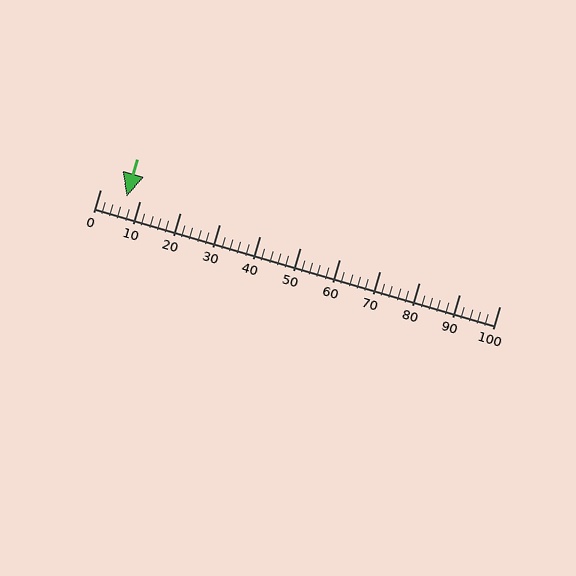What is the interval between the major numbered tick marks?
The major tick marks are spaced 10 units apart.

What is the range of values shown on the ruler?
The ruler shows values from 0 to 100.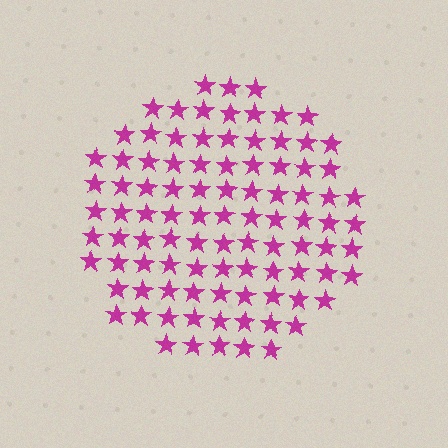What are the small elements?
The small elements are stars.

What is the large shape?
The large shape is a circle.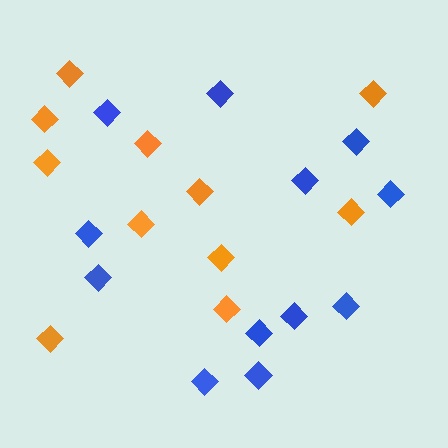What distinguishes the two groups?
There are 2 groups: one group of blue diamonds (12) and one group of orange diamonds (11).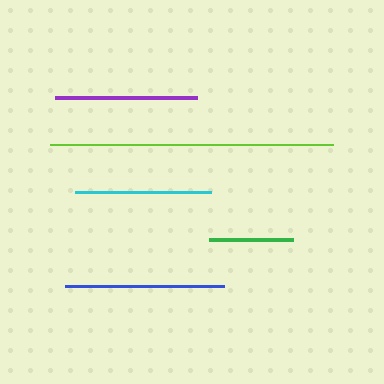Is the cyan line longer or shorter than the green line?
The cyan line is longer than the green line.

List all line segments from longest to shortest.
From longest to shortest: lime, blue, purple, cyan, green.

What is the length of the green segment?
The green segment is approximately 84 pixels long.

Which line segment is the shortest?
The green line is the shortest at approximately 84 pixels.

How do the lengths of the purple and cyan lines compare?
The purple and cyan lines are approximately the same length.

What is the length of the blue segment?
The blue segment is approximately 159 pixels long.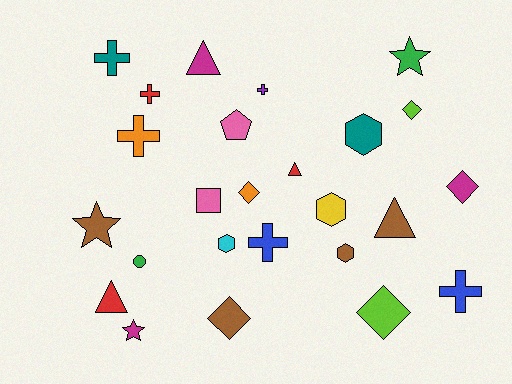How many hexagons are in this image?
There are 4 hexagons.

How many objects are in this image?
There are 25 objects.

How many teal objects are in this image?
There are 2 teal objects.